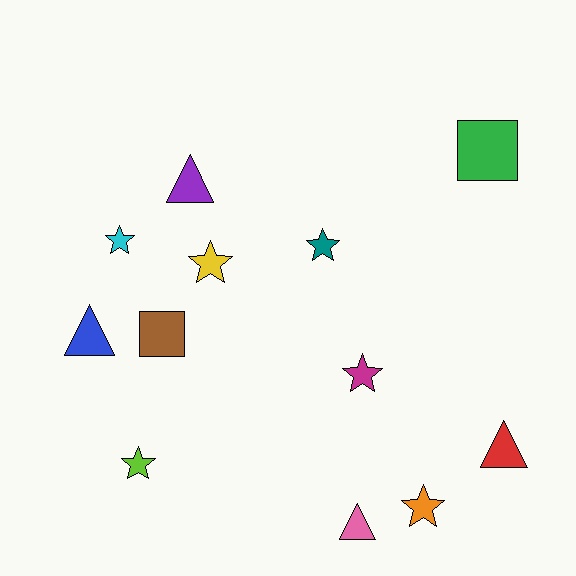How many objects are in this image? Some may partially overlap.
There are 12 objects.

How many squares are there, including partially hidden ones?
There are 2 squares.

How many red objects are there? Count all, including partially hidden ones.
There is 1 red object.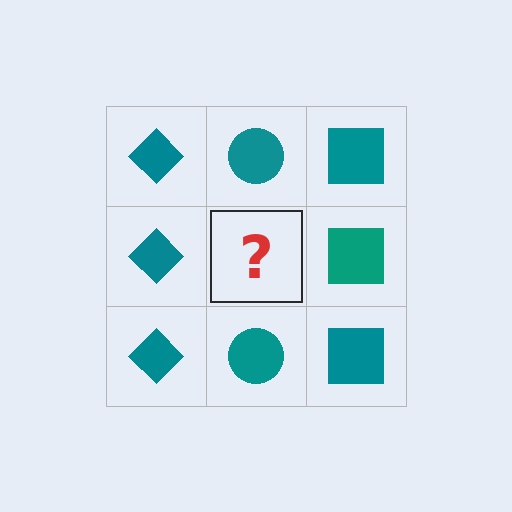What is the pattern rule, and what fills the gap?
The rule is that each column has a consistent shape. The gap should be filled with a teal circle.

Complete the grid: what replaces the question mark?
The question mark should be replaced with a teal circle.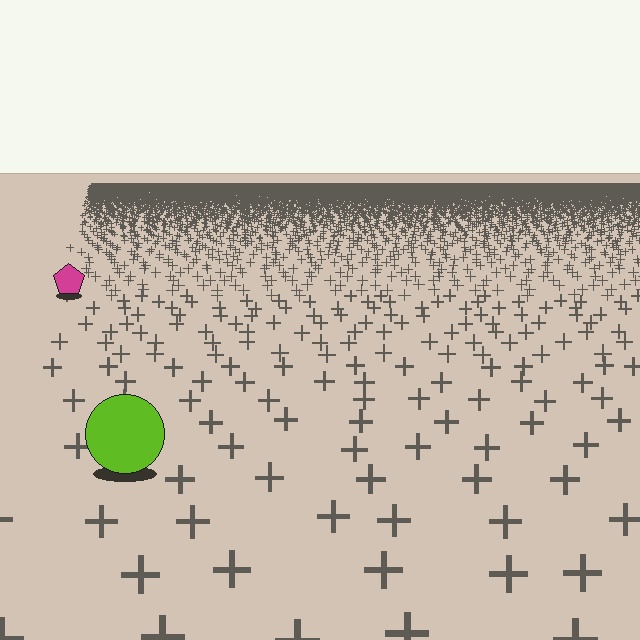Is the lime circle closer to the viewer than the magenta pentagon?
Yes. The lime circle is closer — you can tell from the texture gradient: the ground texture is coarser near it.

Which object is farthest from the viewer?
The magenta pentagon is farthest from the viewer. It appears smaller and the ground texture around it is denser.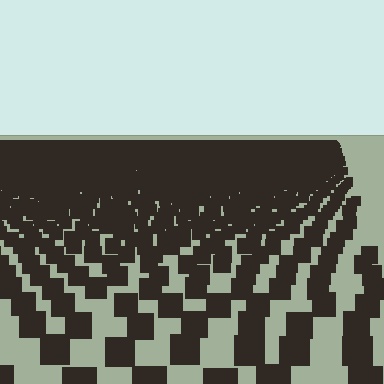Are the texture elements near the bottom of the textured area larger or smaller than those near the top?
Larger. Near the bottom, elements are closer to the viewer and appear at a bigger on-screen size.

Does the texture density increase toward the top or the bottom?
Density increases toward the top.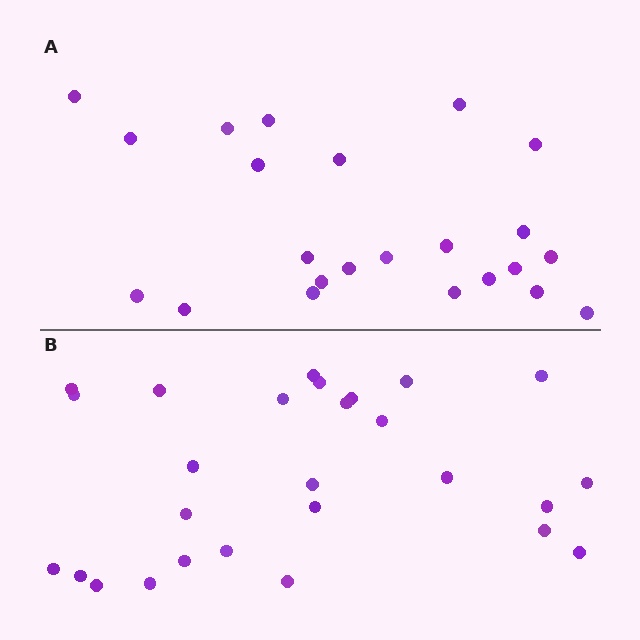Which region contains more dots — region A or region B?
Region B (the bottom region) has more dots.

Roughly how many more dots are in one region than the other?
Region B has about 4 more dots than region A.